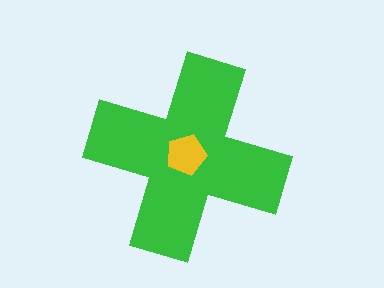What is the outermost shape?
The green cross.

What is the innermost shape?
The yellow pentagon.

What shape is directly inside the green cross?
The yellow pentagon.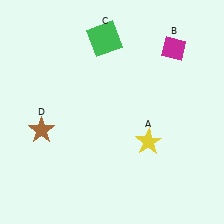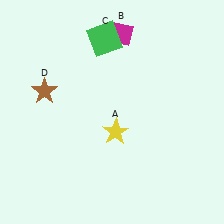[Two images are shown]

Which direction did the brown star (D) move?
The brown star (D) moved up.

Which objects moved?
The objects that moved are: the yellow star (A), the magenta diamond (B), the brown star (D).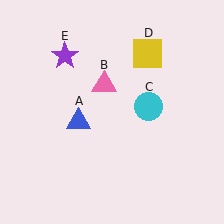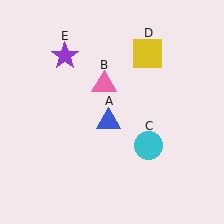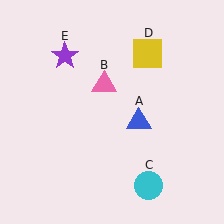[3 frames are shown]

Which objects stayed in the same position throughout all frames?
Pink triangle (object B) and yellow square (object D) and purple star (object E) remained stationary.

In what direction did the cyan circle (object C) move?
The cyan circle (object C) moved down.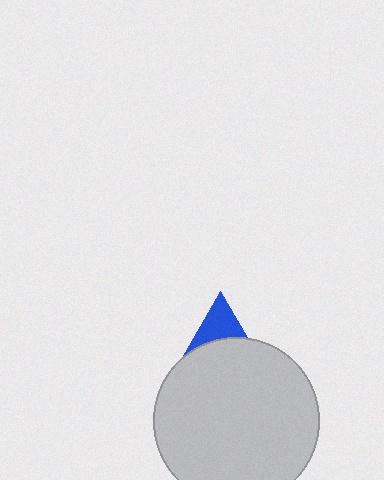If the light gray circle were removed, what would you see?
You would see the complete blue triangle.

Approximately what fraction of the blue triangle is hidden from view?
Roughly 57% of the blue triangle is hidden behind the light gray circle.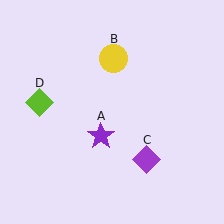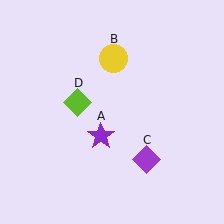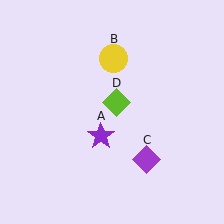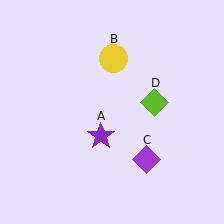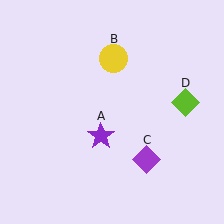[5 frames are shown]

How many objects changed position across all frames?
1 object changed position: lime diamond (object D).